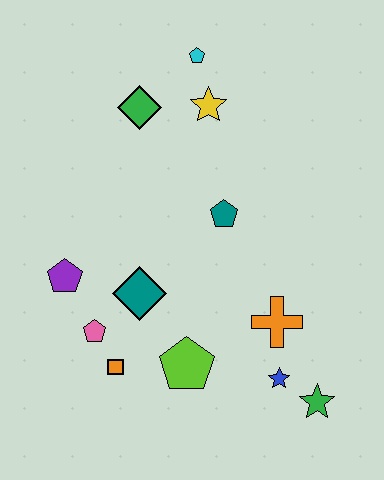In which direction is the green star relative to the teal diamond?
The green star is to the right of the teal diamond.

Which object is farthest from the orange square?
The cyan pentagon is farthest from the orange square.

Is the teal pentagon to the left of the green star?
Yes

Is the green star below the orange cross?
Yes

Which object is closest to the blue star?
The green star is closest to the blue star.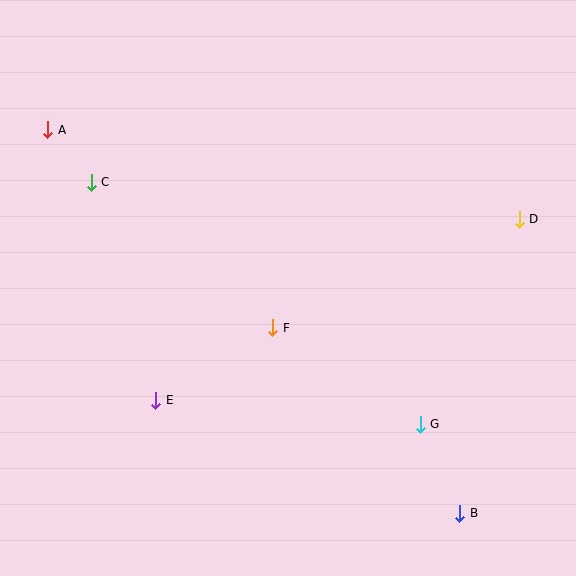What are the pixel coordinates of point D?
Point D is at (519, 219).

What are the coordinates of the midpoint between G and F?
The midpoint between G and F is at (346, 376).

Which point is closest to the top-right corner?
Point D is closest to the top-right corner.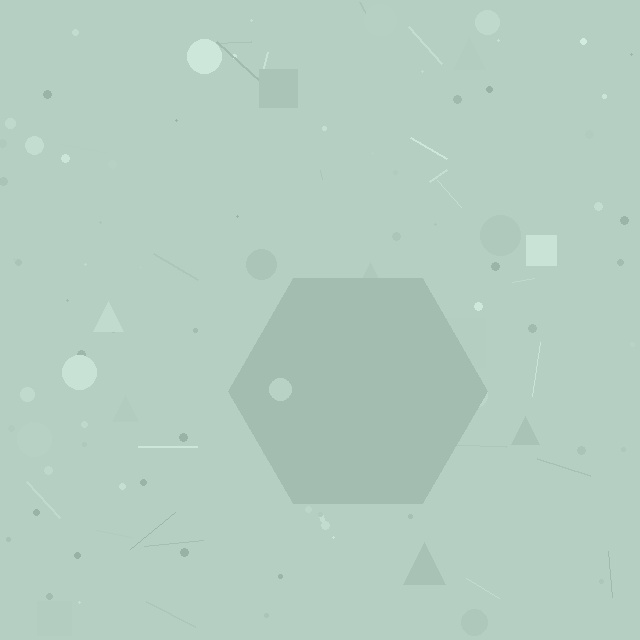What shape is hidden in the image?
A hexagon is hidden in the image.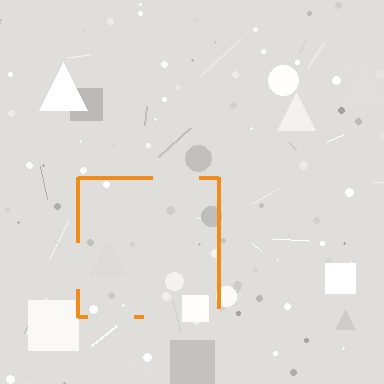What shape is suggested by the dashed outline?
The dashed outline suggests a square.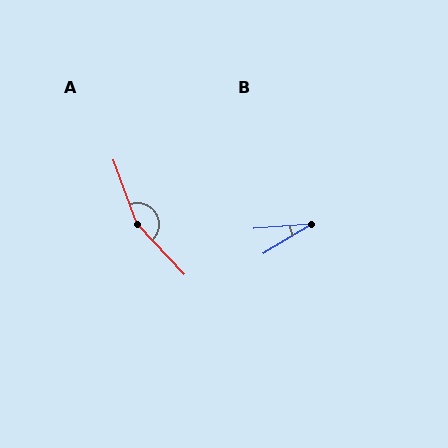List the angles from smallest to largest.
B (26°), A (156°).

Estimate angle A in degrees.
Approximately 156 degrees.